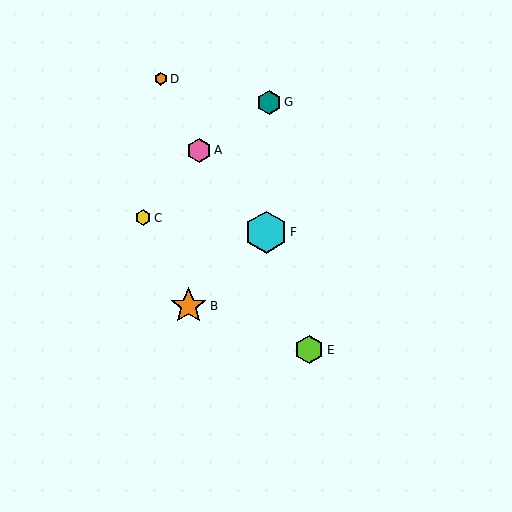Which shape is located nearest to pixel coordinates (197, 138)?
The pink hexagon (labeled A) at (199, 150) is nearest to that location.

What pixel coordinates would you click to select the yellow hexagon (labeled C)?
Click at (143, 218) to select the yellow hexagon C.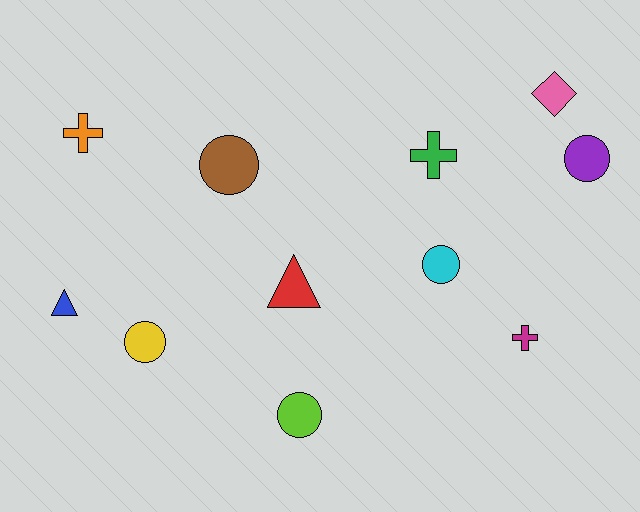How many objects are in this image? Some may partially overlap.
There are 11 objects.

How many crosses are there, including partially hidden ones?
There are 3 crosses.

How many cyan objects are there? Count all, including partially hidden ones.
There is 1 cyan object.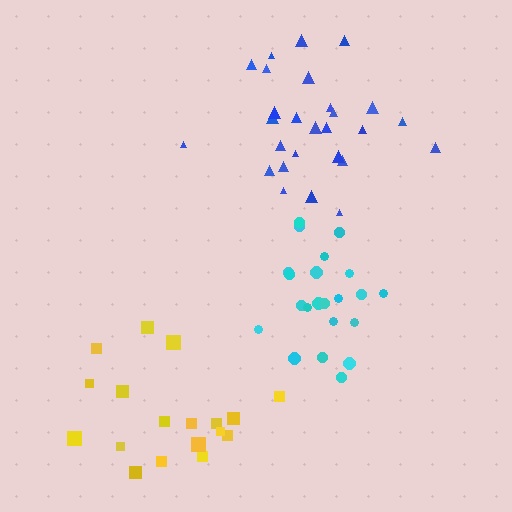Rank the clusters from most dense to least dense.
cyan, blue, yellow.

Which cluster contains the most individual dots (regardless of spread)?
Blue (27).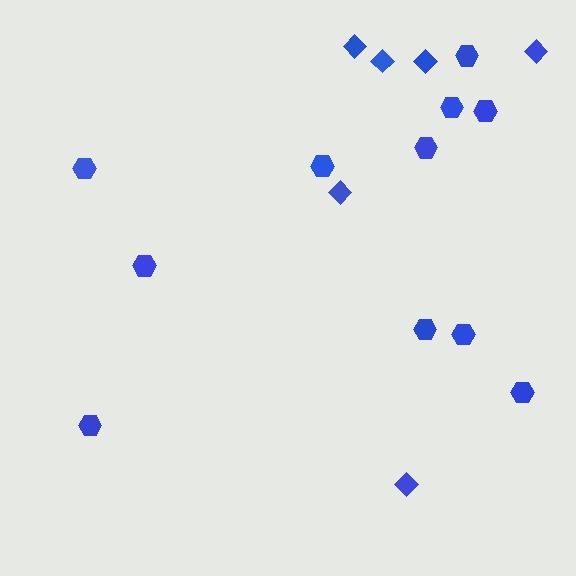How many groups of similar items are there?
There are 2 groups: one group of diamonds (6) and one group of hexagons (11).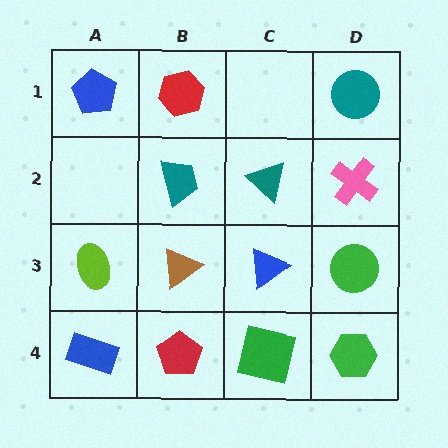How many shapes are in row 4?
4 shapes.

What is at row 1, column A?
A blue pentagon.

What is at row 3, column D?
A green circle.